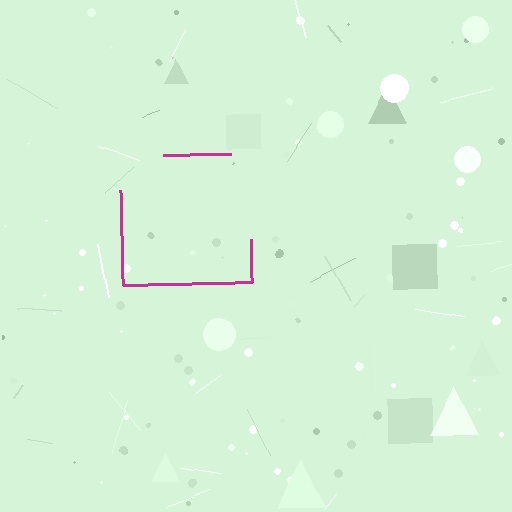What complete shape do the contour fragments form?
The contour fragments form a square.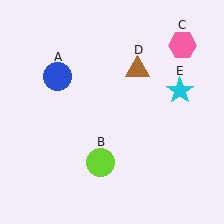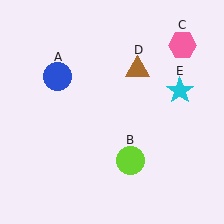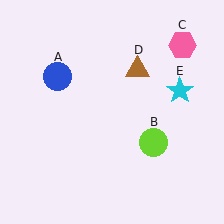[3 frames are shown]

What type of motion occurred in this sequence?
The lime circle (object B) rotated counterclockwise around the center of the scene.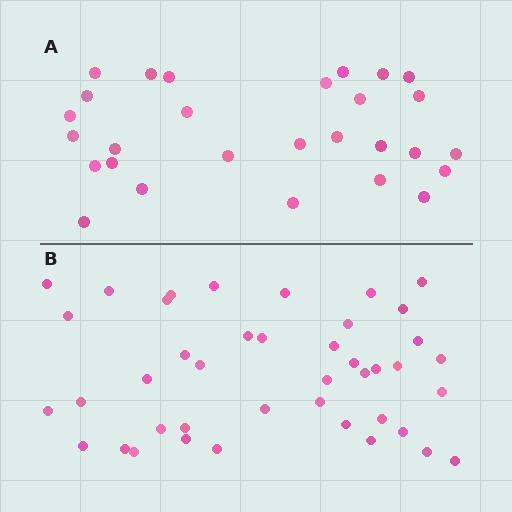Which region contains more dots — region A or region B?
Region B (the bottom region) has more dots.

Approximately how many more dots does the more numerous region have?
Region B has approximately 15 more dots than region A.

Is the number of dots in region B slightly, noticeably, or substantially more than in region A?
Region B has substantially more. The ratio is roughly 1.5 to 1.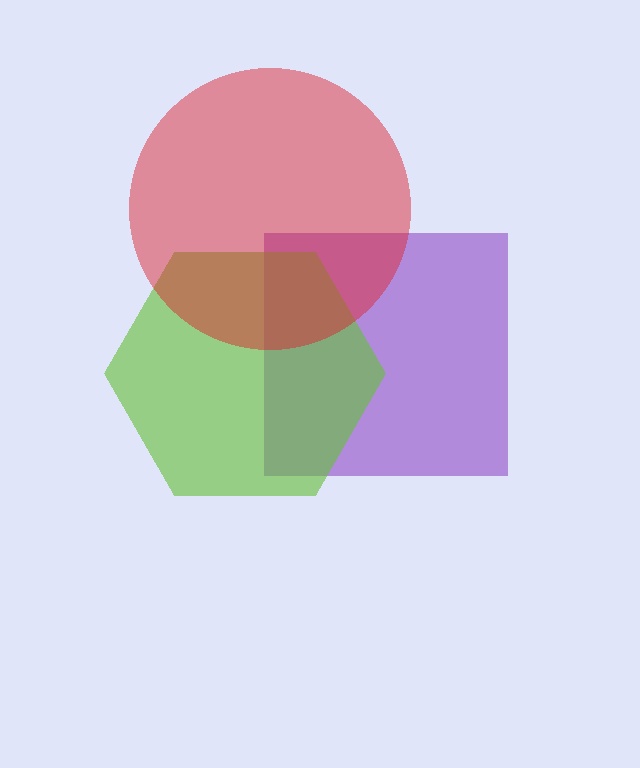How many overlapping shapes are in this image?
There are 3 overlapping shapes in the image.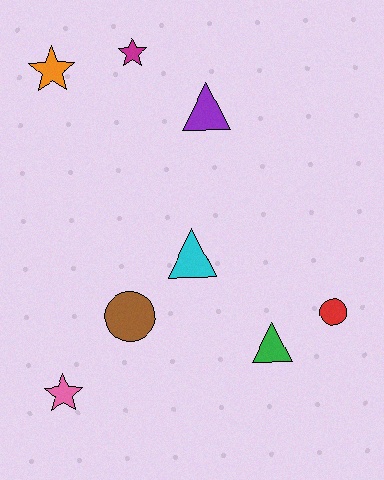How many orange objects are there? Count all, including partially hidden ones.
There is 1 orange object.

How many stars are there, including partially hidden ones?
There are 3 stars.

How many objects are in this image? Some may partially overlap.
There are 8 objects.